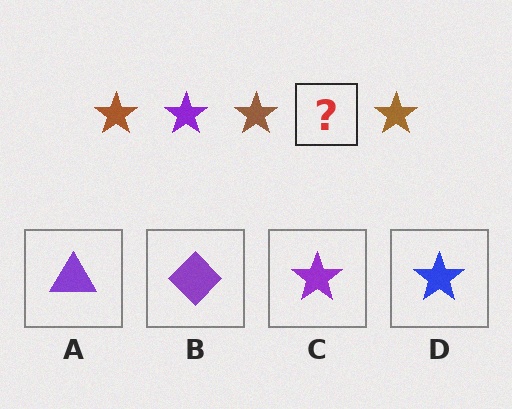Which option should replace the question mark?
Option C.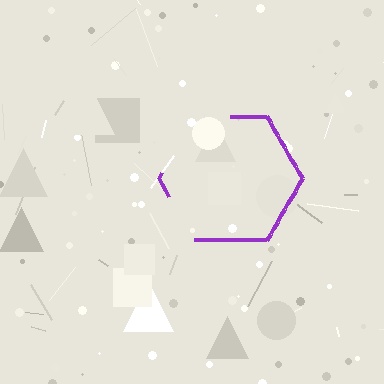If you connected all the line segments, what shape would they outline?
They would outline a hexagon.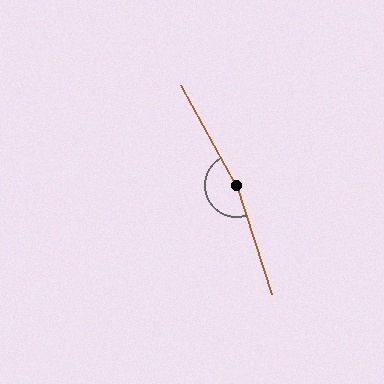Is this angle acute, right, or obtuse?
It is obtuse.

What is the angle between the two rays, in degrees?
Approximately 169 degrees.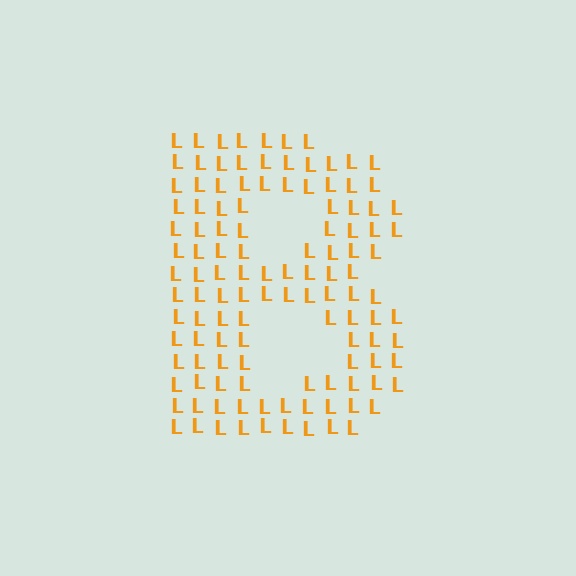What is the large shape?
The large shape is the letter B.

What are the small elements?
The small elements are letter L's.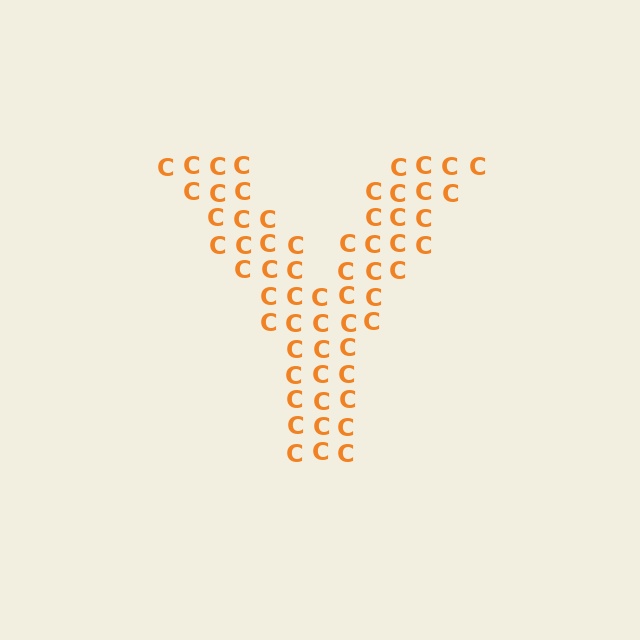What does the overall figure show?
The overall figure shows the letter Y.